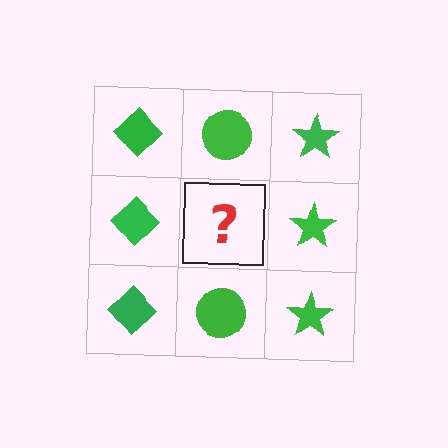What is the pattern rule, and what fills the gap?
The rule is that each column has a consistent shape. The gap should be filled with a green circle.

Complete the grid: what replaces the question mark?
The question mark should be replaced with a green circle.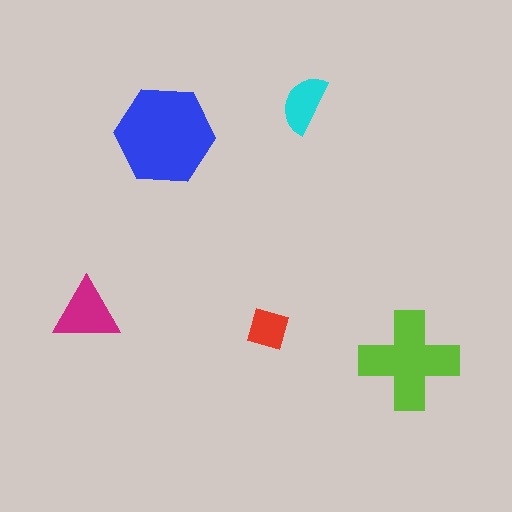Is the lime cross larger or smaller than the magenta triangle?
Larger.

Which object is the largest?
The blue hexagon.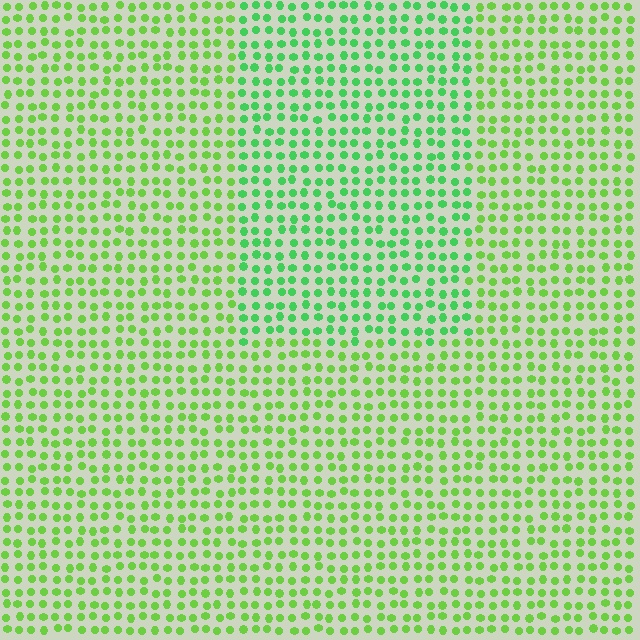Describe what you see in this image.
The image is filled with small lime elements in a uniform arrangement. A rectangle-shaped region is visible where the elements are tinted to a slightly different hue, forming a subtle color boundary.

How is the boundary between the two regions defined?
The boundary is defined purely by a slight shift in hue (about 28 degrees). Spacing, size, and orientation are identical on both sides.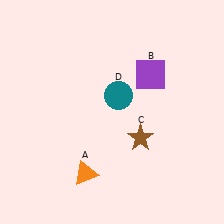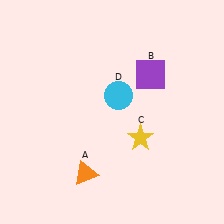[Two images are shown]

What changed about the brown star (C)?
In Image 1, C is brown. In Image 2, it changed to yellow.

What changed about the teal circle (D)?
In Image 1, D is teal. In Image 2, it changed to cyan.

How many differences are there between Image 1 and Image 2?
There are 2 differences between the two images.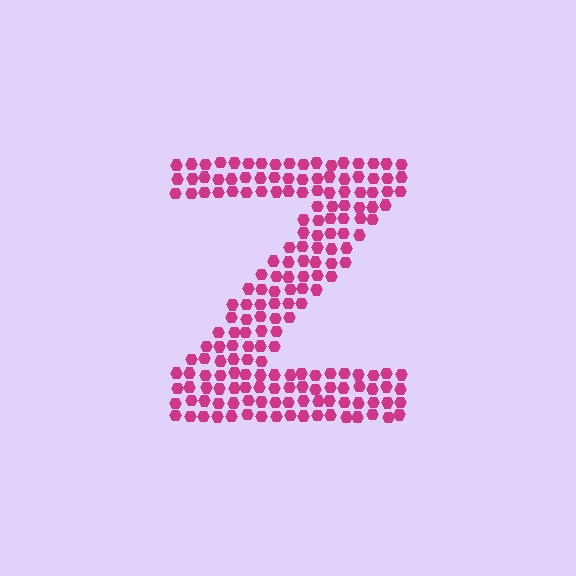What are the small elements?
The small elements are hexagons.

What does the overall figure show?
The overall figure shows the letter Z.